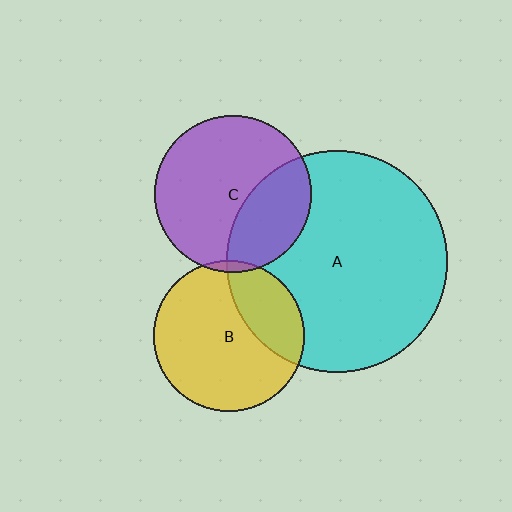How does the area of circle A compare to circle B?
Approximately 2.2 times.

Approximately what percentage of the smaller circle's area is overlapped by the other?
Approximately 5%.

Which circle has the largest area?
Circle A (cyan).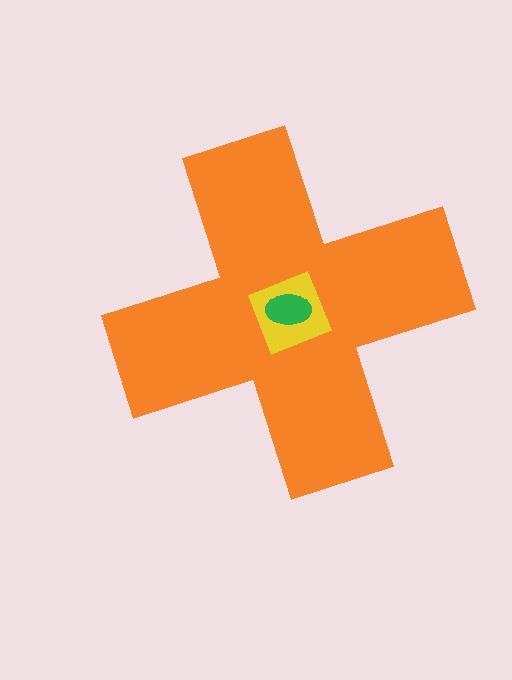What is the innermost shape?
The green ellipse.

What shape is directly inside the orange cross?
The yellow square.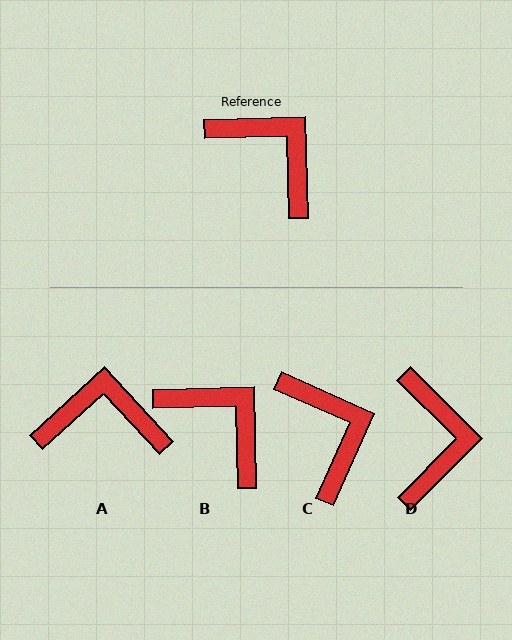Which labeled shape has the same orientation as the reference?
B.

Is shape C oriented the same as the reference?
No, it is off by about 25 degrees.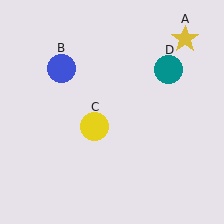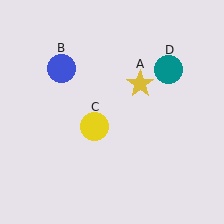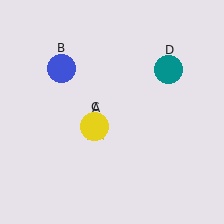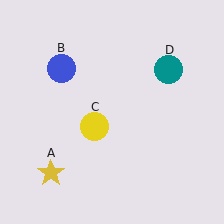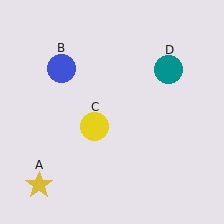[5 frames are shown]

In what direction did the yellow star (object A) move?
The yellow star (object A) moved down and to the left.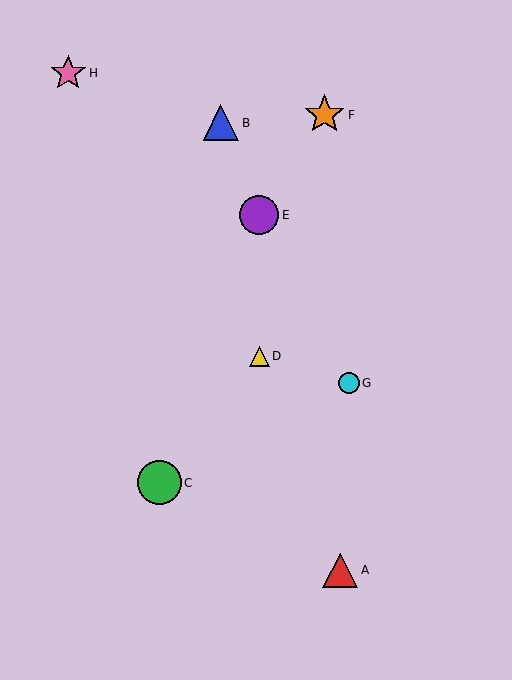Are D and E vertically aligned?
Yes, both are at x≈259.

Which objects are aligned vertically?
Objects D, E are aligned vertically.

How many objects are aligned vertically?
2 objects (D, E) are aligned vertically.